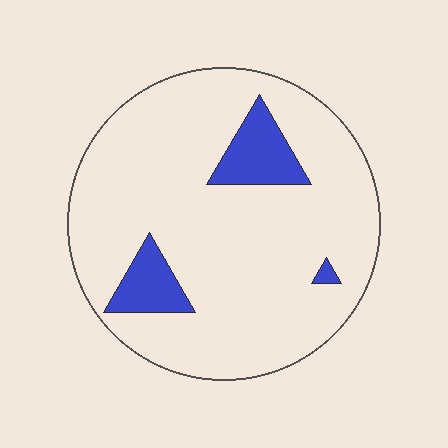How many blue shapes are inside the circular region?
3.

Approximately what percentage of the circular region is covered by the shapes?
Approximately 10%.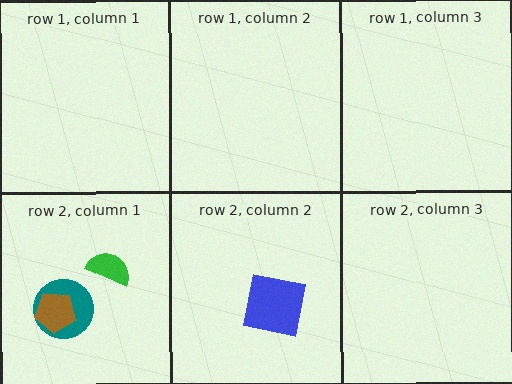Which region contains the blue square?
The row 2, column 2 region.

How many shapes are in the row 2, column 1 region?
3.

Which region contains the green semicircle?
The row 2, column 1 region.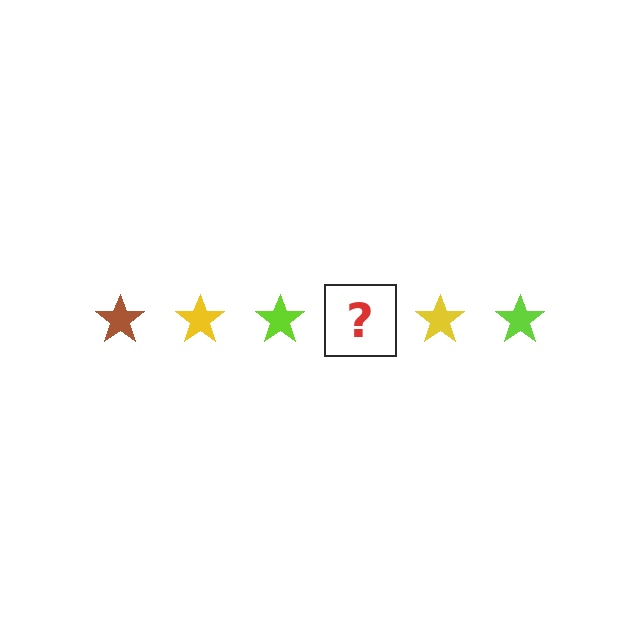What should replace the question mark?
The question mark should be replaced with a brown star.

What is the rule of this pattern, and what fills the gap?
The rule is that the pattern cycles through brown, yellow, lime stars. The gap should be filled with a brown star.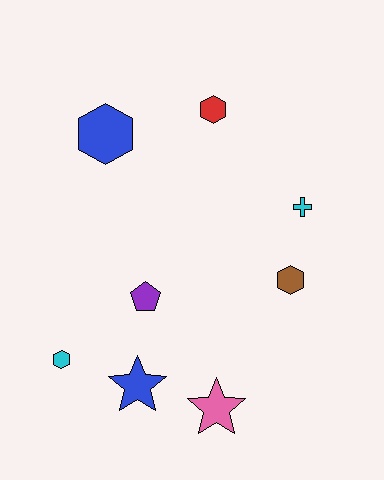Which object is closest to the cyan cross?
The brown hexagon is closest to the cyan cross.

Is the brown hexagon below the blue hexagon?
Yes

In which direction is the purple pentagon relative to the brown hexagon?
The purple pentagon is to the left of the brown hexagon.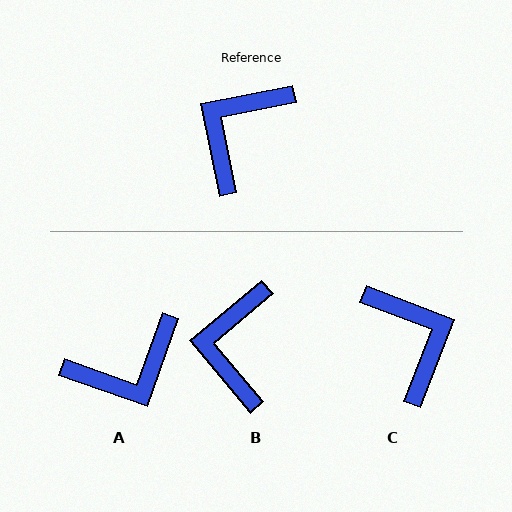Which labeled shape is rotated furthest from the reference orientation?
A, about 149 degrees away.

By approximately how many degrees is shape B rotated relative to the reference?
Approximately 29 degrees counter-clockwise.